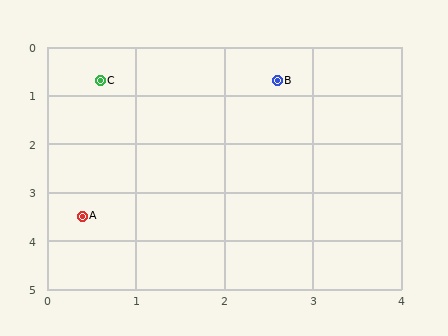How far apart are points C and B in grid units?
Points C and B are about 2.0 grid units apart.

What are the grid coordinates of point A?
Point A is at approximately (0.4, 3.5).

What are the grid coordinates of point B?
Point B is at approximately (2.6, 0.7).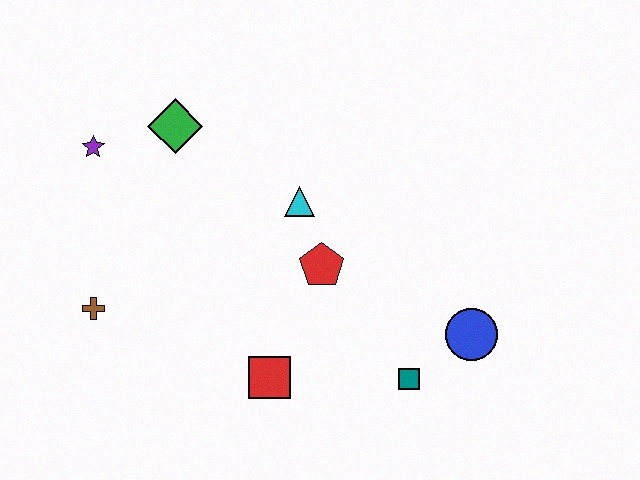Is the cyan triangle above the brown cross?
Yes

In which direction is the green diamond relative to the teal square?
The green diamond is above the teal square.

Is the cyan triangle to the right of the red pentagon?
No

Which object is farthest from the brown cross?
The blue circle is farthest from the brown cross.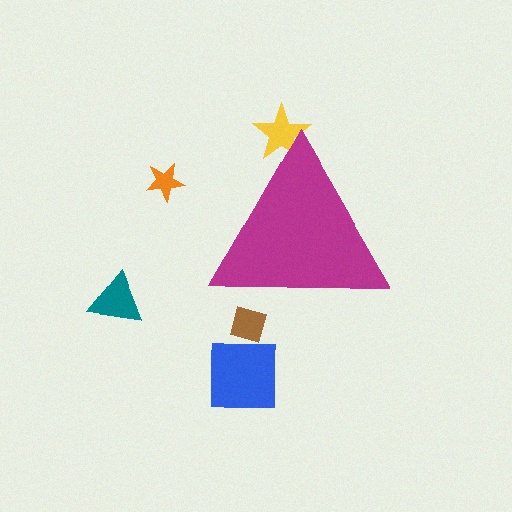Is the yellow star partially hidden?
Yes, the yellow star is partially hidden behind the magenta triangle.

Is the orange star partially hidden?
No, the orange star is fully visible.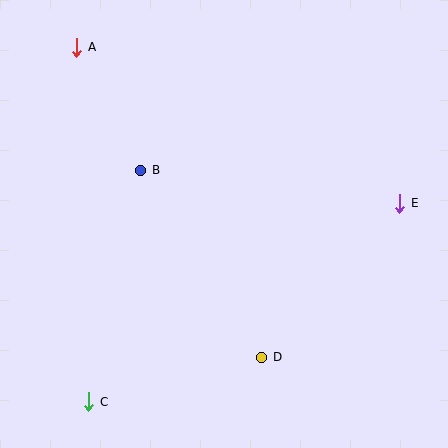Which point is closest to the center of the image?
Point B at (141, 170) is closest to the center.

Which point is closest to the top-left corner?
Point A is closest to the top-left corner.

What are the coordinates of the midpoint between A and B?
The midpoint between A and B is at (109, 109).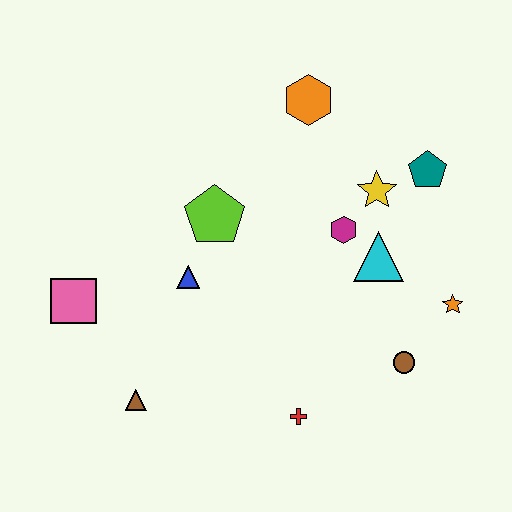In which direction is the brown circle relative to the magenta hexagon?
The brown circle is below the magenta hexagon.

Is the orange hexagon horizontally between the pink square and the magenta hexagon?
Yes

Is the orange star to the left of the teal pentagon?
No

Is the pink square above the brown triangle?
Yes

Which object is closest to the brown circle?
The orange star is closest to the brown circle.